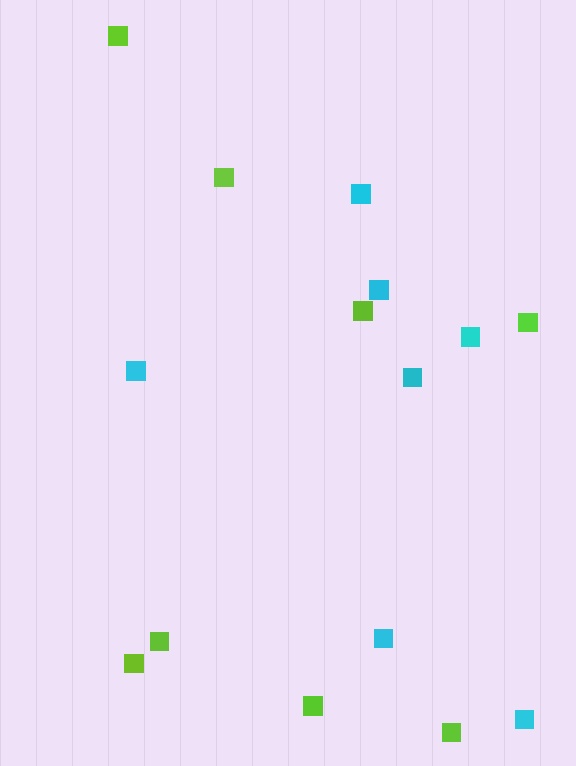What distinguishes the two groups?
There are 2 groups: one group of lime squares (8) and one group of cyan squares (7).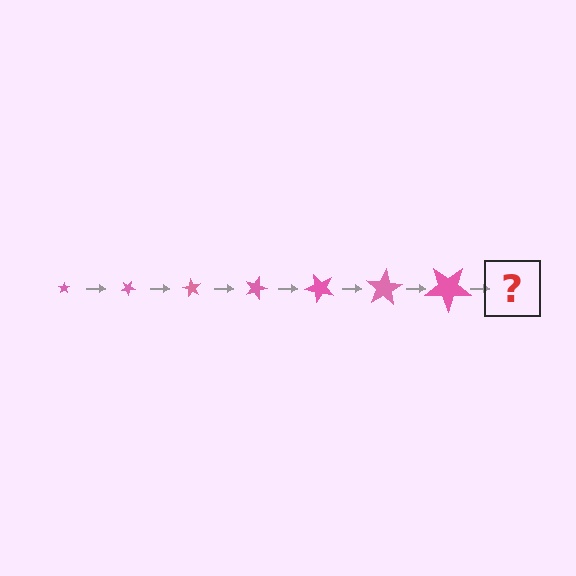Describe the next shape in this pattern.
It should be a star, larger than the previous one and rotated 210 degrees from the start.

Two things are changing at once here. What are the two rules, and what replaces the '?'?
The two rules are that the star grows larger each step and it rotates 30 degrees each step. The '?' should be a star, larger than the previous one and rotated 210 degrees from the start.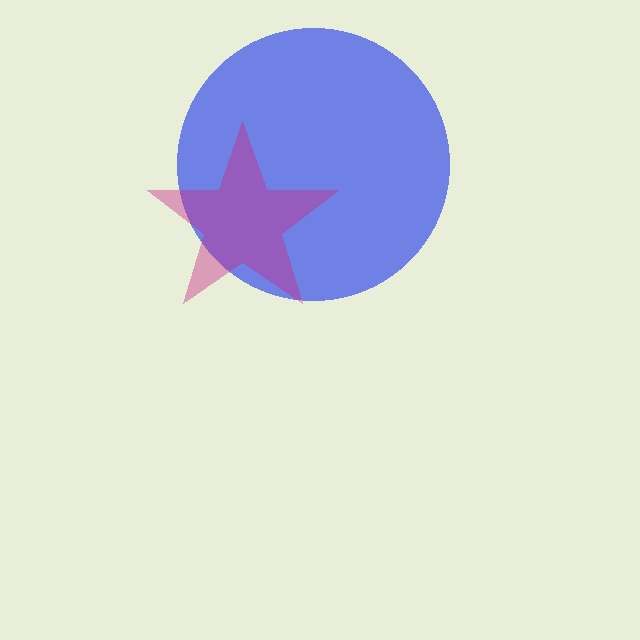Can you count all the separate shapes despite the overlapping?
Yes, there are 2 separate shapes.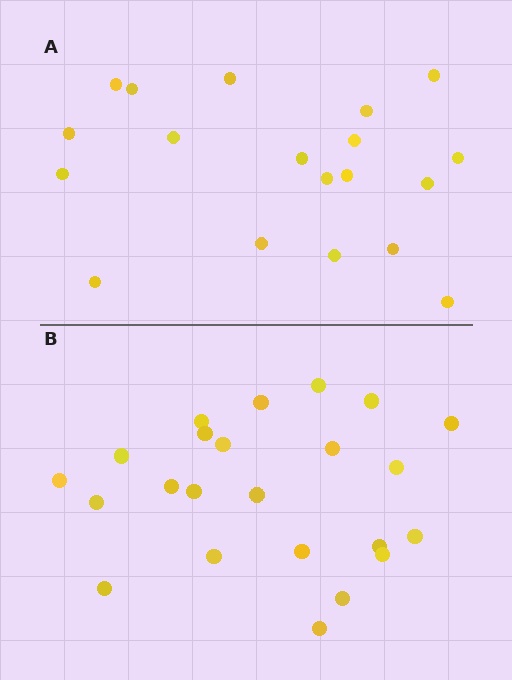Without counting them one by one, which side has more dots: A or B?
Region B (the bottom region) has more dots.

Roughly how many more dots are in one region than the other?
Region B has about 4 more dots than region A.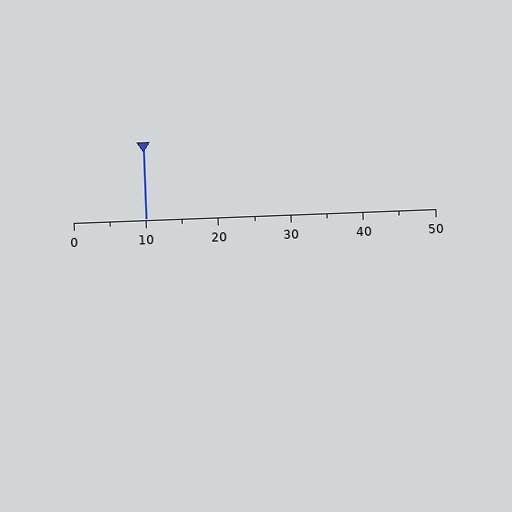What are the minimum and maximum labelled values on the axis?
The axis runs from 0 to 50.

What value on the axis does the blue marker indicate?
The marker indicates approximately 10.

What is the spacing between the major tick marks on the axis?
The major ticks are spaced 10 apart.